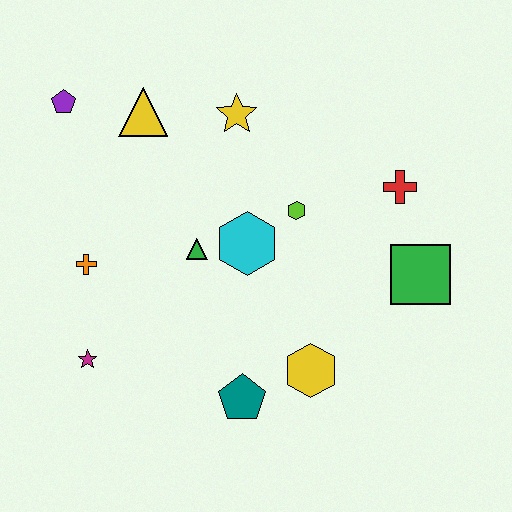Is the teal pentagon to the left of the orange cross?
No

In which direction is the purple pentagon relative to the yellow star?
The purple pentagon is to the left of the yellow star.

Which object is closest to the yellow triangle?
The purple pentagon is closest to the yellow triangle.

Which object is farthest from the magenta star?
The red cross is farthest from the magenta star.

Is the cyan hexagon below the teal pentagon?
No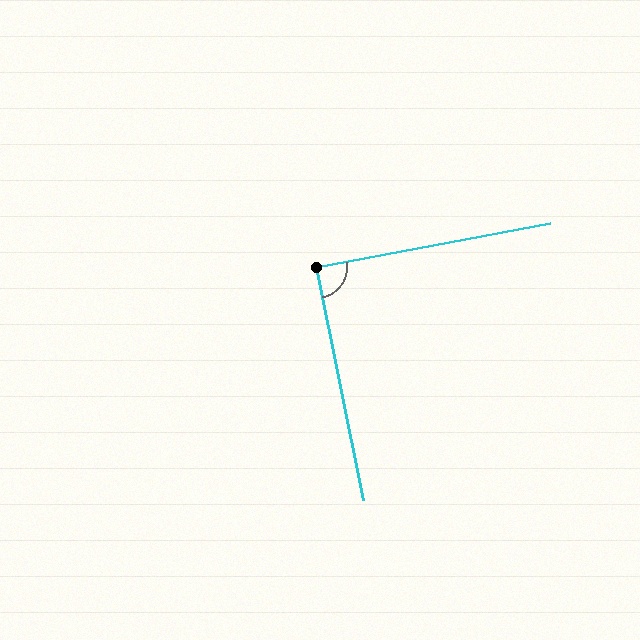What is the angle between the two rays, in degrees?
Approximately 89 degrees.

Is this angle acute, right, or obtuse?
It is approximately a right angle.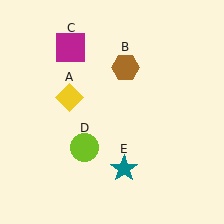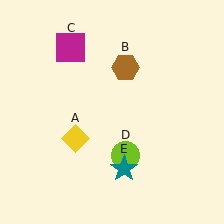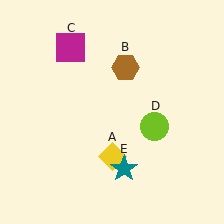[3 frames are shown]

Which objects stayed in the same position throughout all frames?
Brown hexagon (object B) and magenta square (object C) and teal star (object E) remained stationary.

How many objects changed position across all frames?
2 objects changed position: yellow diamond (object A), lime circle (object D).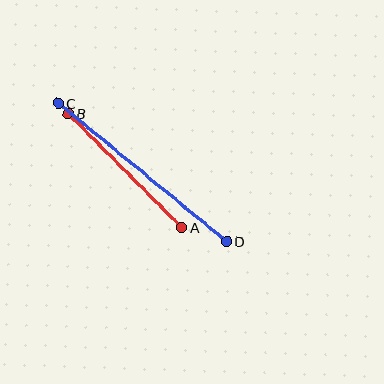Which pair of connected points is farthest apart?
Points C and D are farthest apart.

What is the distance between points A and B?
The distance is approximately 161 pixels.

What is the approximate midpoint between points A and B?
The midpoint is at approximately (125, 170) pixels.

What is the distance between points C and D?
The distance is approximately 218 pixels.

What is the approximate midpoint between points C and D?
The midpoint is at approximately (142, 173) pixels.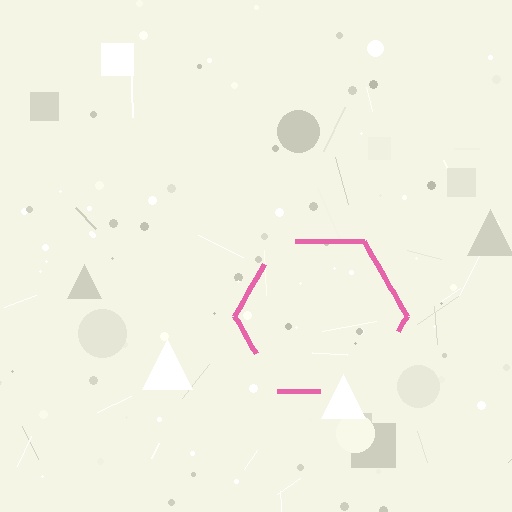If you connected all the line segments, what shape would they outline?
They would outline a hexagon.